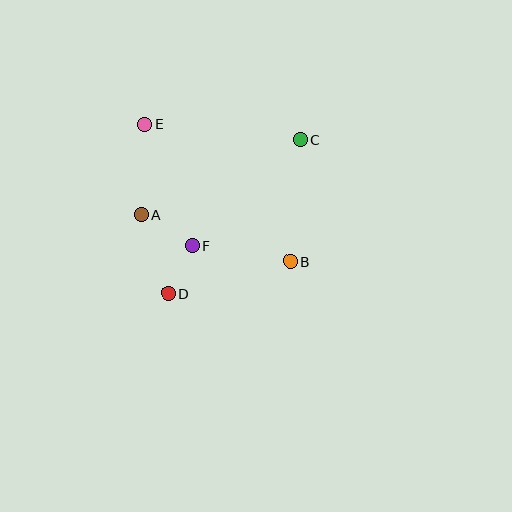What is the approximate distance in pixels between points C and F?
The distance between C and F is approximately 151 pixels.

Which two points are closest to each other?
Points D and F are closest to each other.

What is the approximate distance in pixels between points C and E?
The distance between C and E is approximately 156 pixels.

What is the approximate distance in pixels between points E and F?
The distance between E and F is approximately 130 pixels.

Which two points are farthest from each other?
Points C and D are farthest from each other.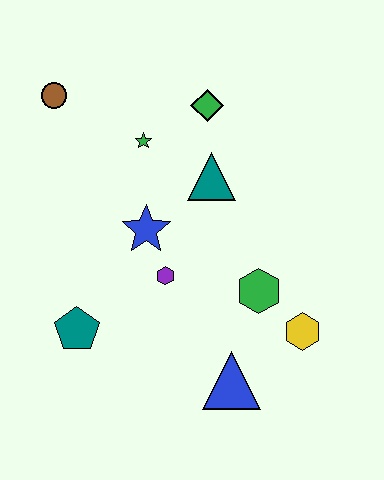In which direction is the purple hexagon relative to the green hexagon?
The purple hexagon is to the left of the green hexagon.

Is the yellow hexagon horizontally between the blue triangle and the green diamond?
No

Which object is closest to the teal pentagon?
The purple hexagon is closest to the teal pentagon.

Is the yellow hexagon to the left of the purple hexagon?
No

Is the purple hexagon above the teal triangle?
No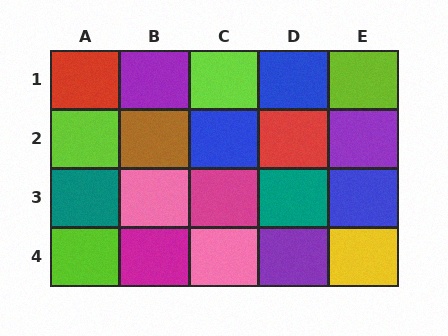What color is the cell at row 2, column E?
Purple.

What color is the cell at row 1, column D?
Blue.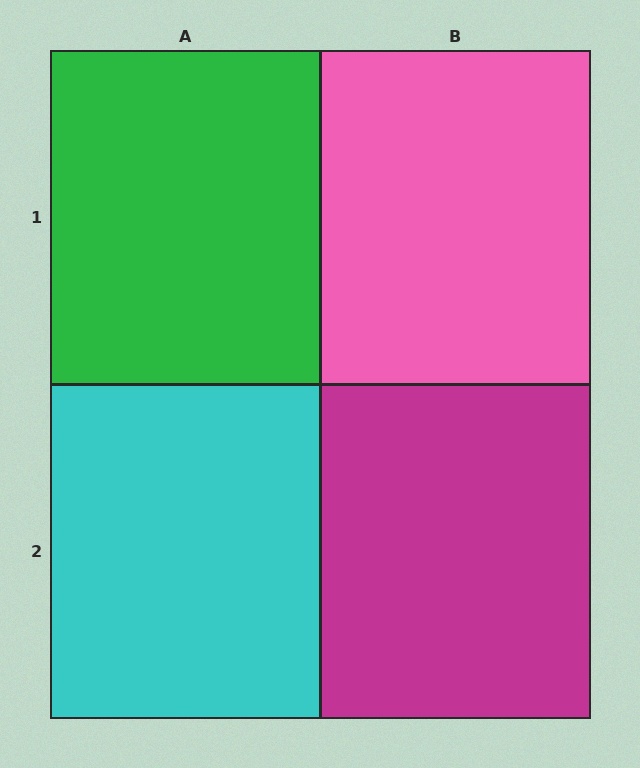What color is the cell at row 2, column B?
Magenta.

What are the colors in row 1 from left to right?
Green, pink.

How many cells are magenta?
1 cell is magenta.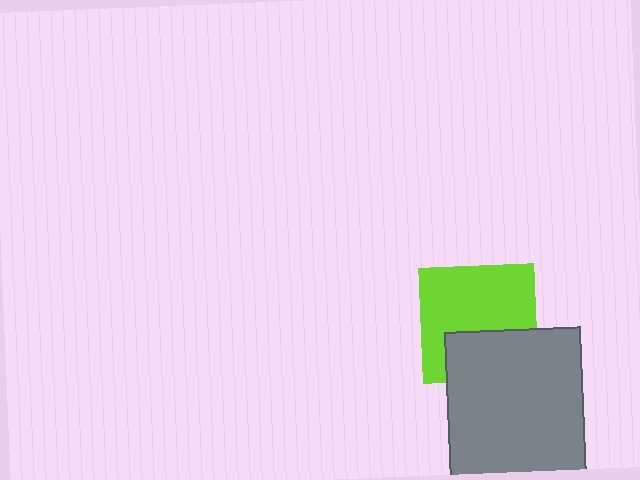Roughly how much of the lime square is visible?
Most of it is visible (roughly 65%).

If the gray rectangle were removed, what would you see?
You would see the complete lime square.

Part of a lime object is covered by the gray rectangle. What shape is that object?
It is a square.